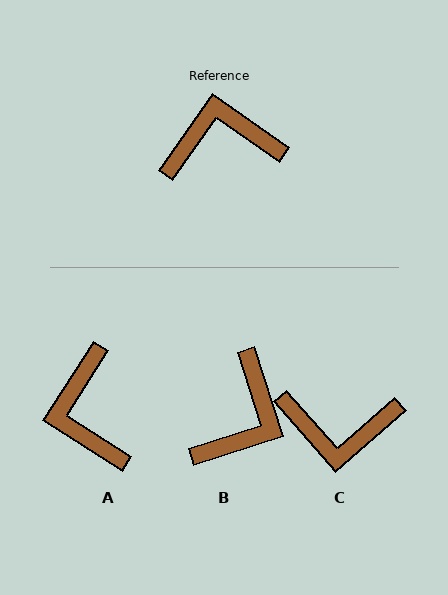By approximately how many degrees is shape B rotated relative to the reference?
Approximately 127 degrees clockwise.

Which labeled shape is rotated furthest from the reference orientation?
C, about 166 degrees away.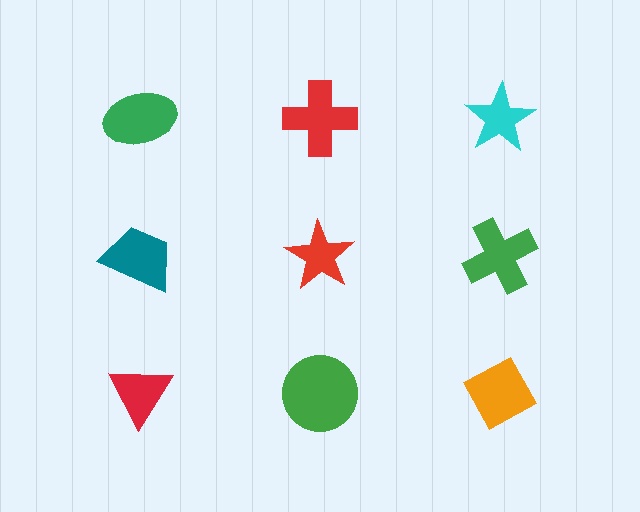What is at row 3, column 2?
A green circle.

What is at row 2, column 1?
A teal trapezoid.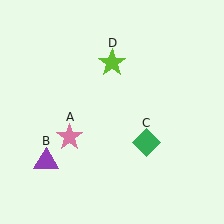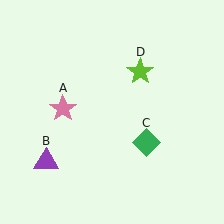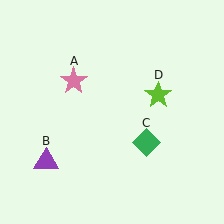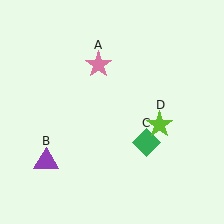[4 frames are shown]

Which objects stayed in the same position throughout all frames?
Purple triangle (object B) and green diamond (object C) remained stationary.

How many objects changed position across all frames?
2 objects changed position: pink star (object A), lime star (object D).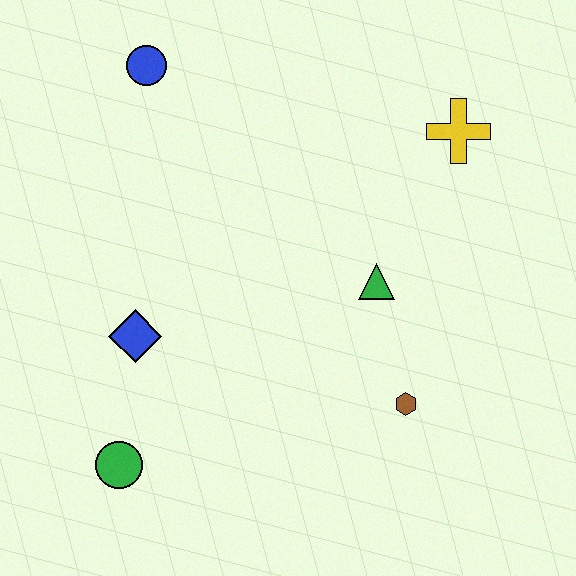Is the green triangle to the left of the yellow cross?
Yes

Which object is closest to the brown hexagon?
The green triangle is closest to the brown hexagon.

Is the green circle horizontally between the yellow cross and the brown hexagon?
No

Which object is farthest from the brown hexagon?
The blue circle is farthest from the brown hexagon.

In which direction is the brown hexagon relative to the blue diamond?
The brown hexagon is to the right of the blue diamond.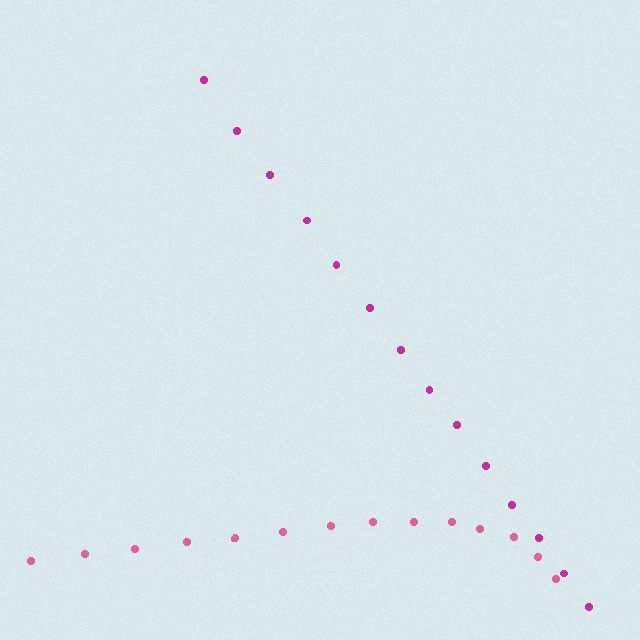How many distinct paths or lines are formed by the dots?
There are 2 distinct paths.